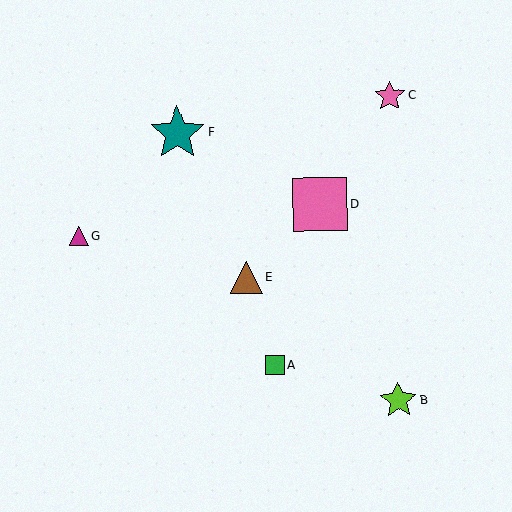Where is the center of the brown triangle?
The center of the brown triangle is at (247, 277).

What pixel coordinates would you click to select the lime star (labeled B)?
Click at (398, 400) to select the lime star B.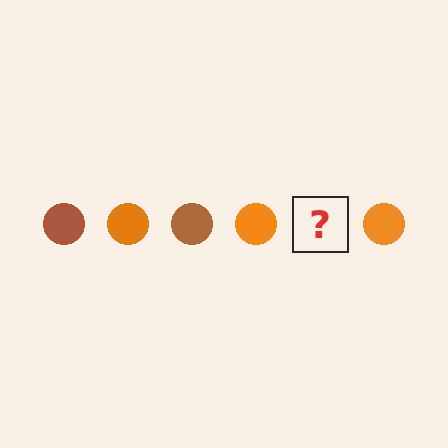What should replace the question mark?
The question mark should be replaced with a brown circle.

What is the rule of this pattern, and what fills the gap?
The rule is that the pattern cycles through brown, orange circles. The gap should be filled with a brown circle.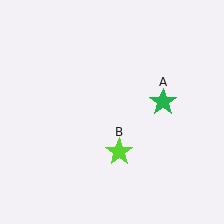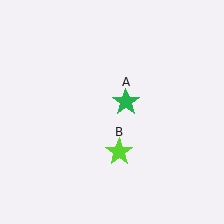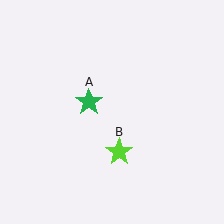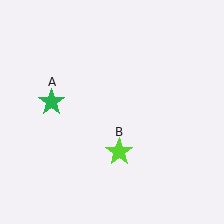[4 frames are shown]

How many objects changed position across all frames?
1 object changed position: green star (object A).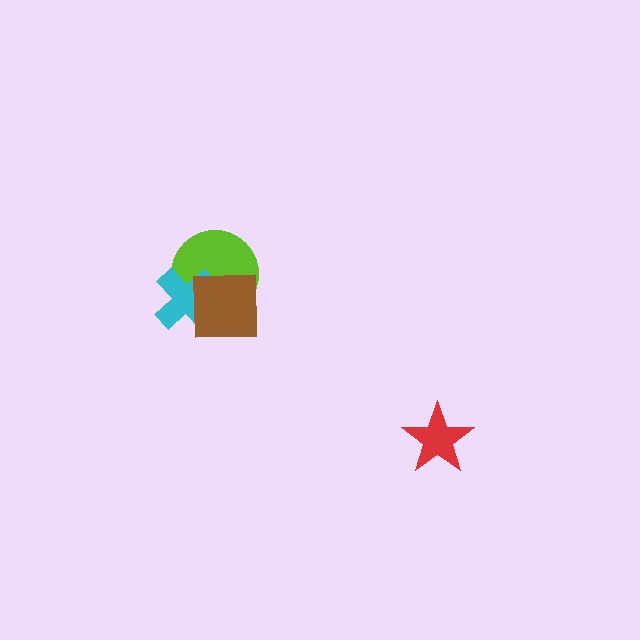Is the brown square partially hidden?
No, no other shape covers it.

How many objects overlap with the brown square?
2 objects overlap with the brown square.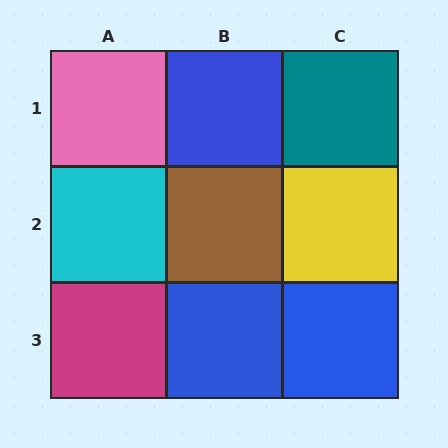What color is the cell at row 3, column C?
Blue.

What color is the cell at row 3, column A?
Magenta.